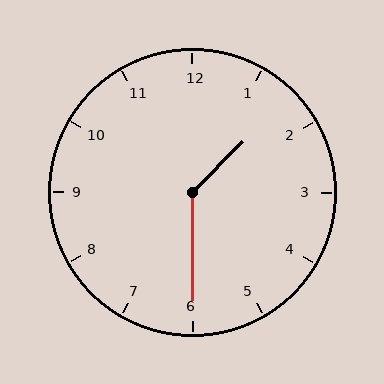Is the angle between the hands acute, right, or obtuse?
It is obtuse.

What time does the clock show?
1:30.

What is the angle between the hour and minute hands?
Approximately 135 degrees.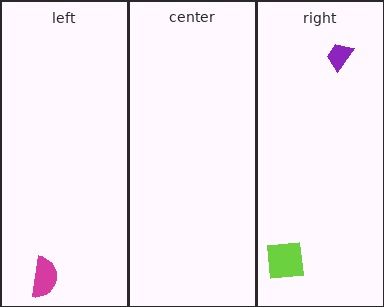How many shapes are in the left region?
1.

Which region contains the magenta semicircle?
The left region.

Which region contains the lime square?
The right region.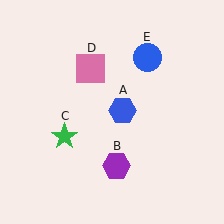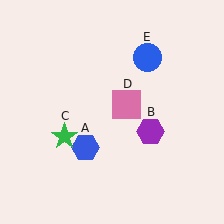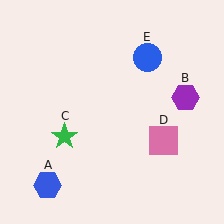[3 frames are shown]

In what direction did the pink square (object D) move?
The pink square (object D) moved down and to the right.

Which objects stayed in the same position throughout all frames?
Green star (object C) and blue circle (object E) remained stationary.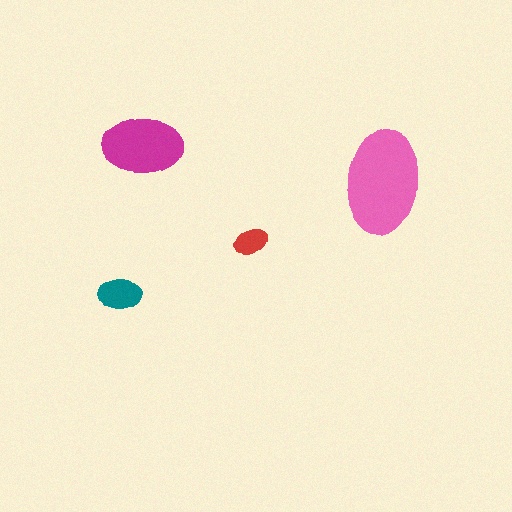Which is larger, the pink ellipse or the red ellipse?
The pink one.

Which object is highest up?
The magenta ellipse is topmost.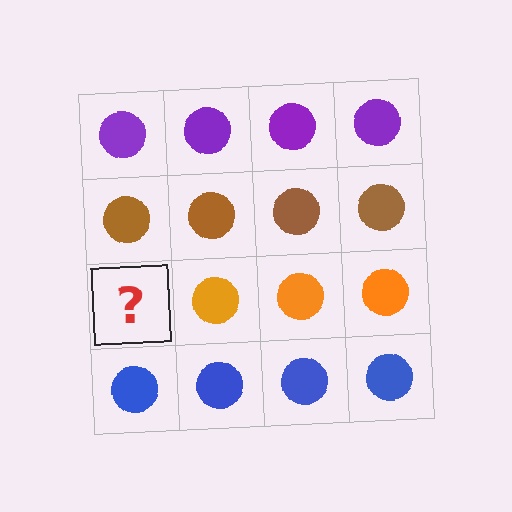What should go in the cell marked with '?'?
The missing cell should contain an orange circle.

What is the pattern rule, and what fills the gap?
The rule is that each row has a consistent color. The gap should be filled with an orange circle.